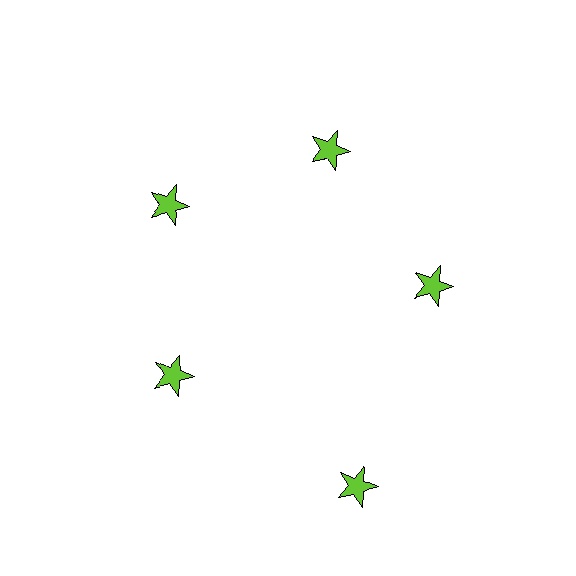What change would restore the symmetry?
The symmetry would be restored by moving it inward, back onto the ring so that all 5 stars sit at equal angles and equal distance from the center.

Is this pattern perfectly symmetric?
No. The 5 lime stars are arranged in a ring, but one element near the 5 o'clock position is pushed outward from the center, breaking the 5-fold rotational symmetry.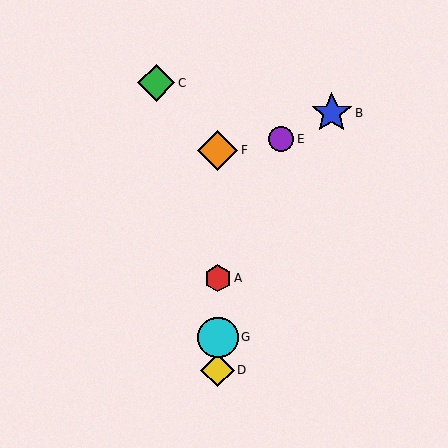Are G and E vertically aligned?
No, G is at x≈218 and E is at x≈281.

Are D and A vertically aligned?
Yes, both are at x≈218.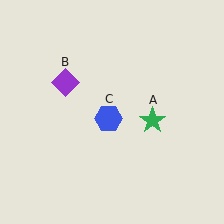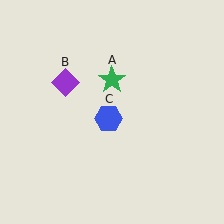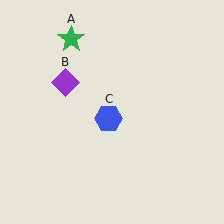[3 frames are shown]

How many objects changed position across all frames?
1 object changed position: green star (object A).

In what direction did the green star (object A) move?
The green star (object A) moved up and to the left.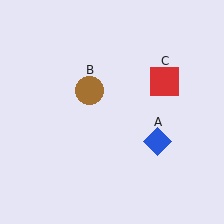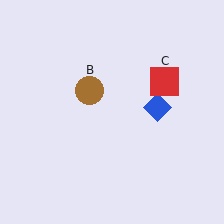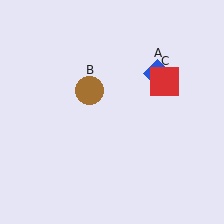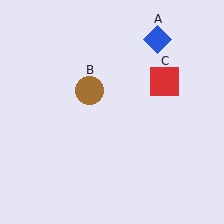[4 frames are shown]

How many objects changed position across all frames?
1 object changed position: blue diamond (object A).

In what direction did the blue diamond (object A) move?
The blue diamond (object A) moved up.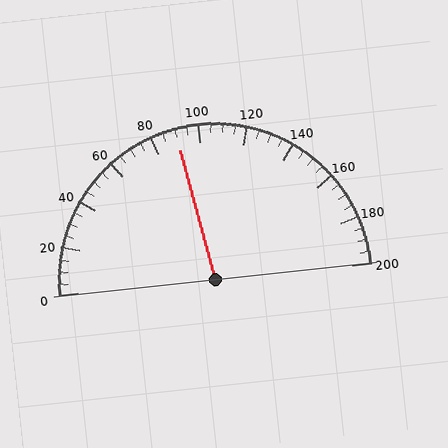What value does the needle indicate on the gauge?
The needle indicates approximately 90.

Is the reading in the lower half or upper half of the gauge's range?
The reading is in the lower half of the range (0 to 200).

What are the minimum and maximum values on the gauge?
The gauge ranges from 0 to 200.